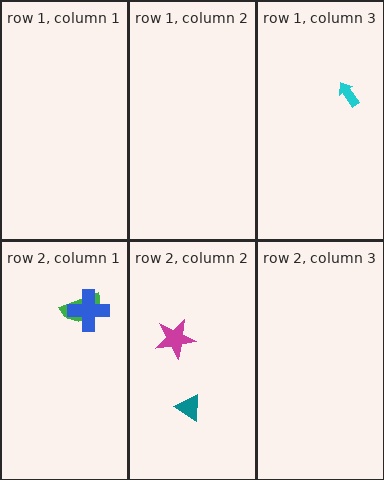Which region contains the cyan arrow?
The row 1, column 3 region.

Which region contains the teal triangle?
The row 2, column 2 region.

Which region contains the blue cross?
The row 2, column 1 region.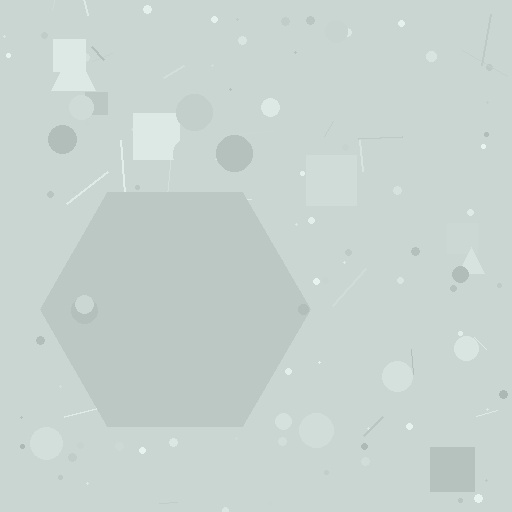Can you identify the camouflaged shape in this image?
The camouflaged shape is a hexagon.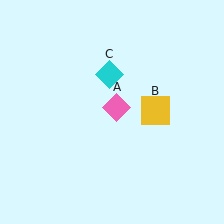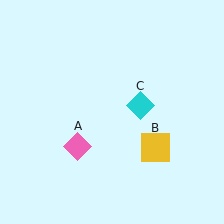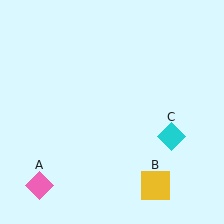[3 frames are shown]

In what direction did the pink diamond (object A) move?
The pink diamond (object A) moved down and to the left.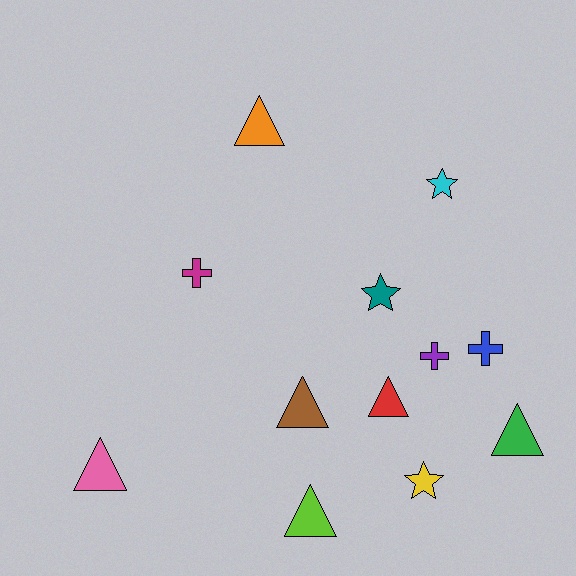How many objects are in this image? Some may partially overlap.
There are 12 objects.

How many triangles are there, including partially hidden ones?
There are 6 triangles.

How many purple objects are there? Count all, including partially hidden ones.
There is 1 purple object.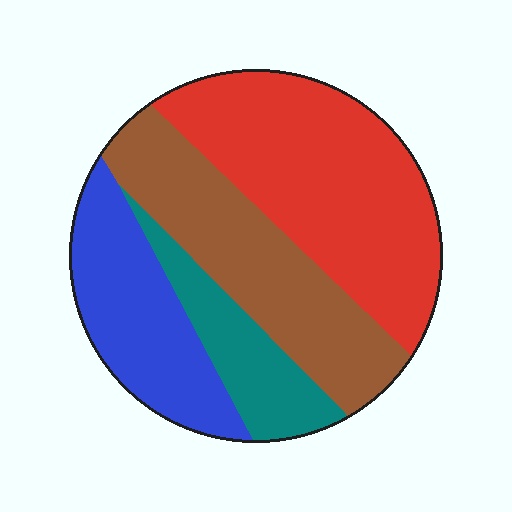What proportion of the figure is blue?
Blue covers about 20% of the figure.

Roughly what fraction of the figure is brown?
Brown takes up about one quarter (1/4) of the figure.